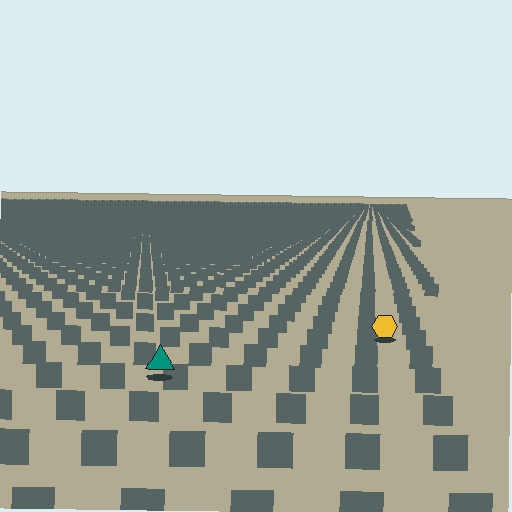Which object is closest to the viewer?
The teal triangle is closest. The texture marks near it are larger and more spread out.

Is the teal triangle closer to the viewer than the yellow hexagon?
Yes. The teal triangle is closer — you can tell from the texture gradient: the ground texture is coarser near it.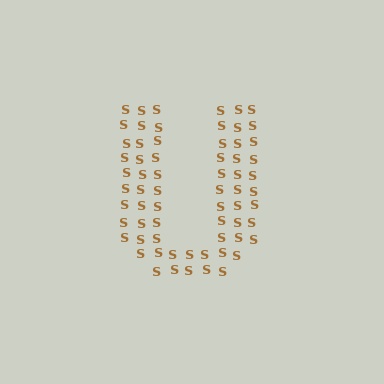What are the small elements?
The small elements are letter S's.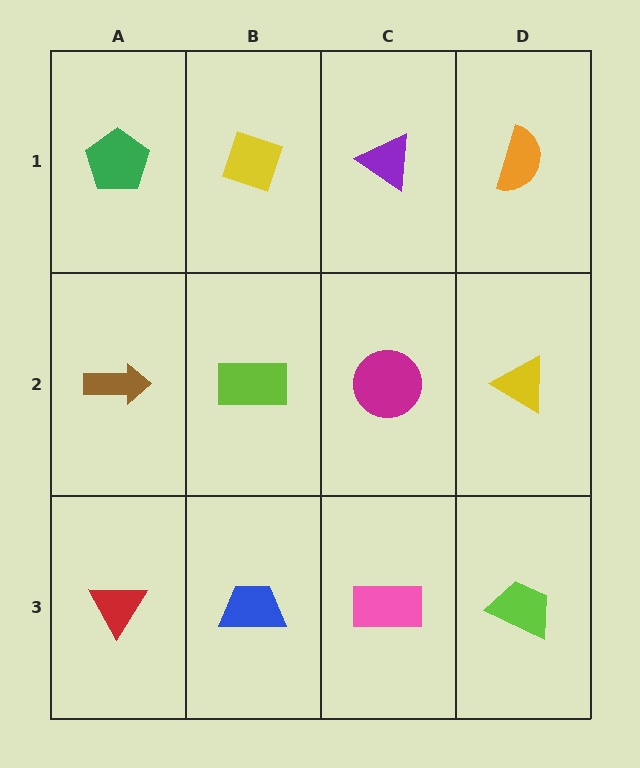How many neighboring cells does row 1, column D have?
2.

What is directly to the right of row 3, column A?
A blue trapezoid.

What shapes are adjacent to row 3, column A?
A brown arrow (row 2, column A), a blue trapezoid (row 3, column B).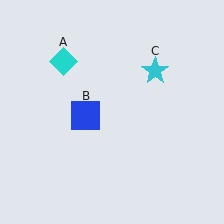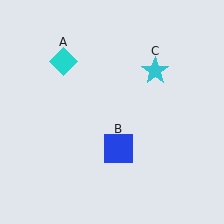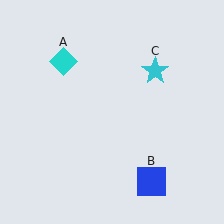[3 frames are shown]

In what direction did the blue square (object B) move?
The blue square (object B) moved down and to the right.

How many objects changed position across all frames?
1 object changed position: blue square (object B).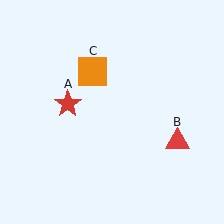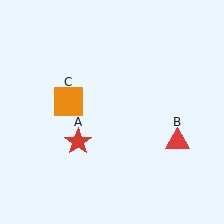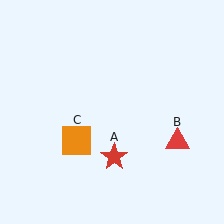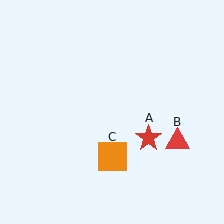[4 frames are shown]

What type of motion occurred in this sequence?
The red star (object A), orange square (object C) rotated counterclockwise around the center of the scene.